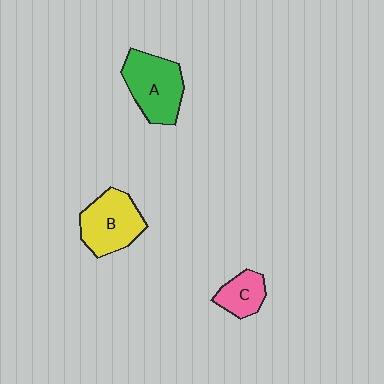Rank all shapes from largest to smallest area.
From largest to smallest: A (green), B (yellow), C (pink).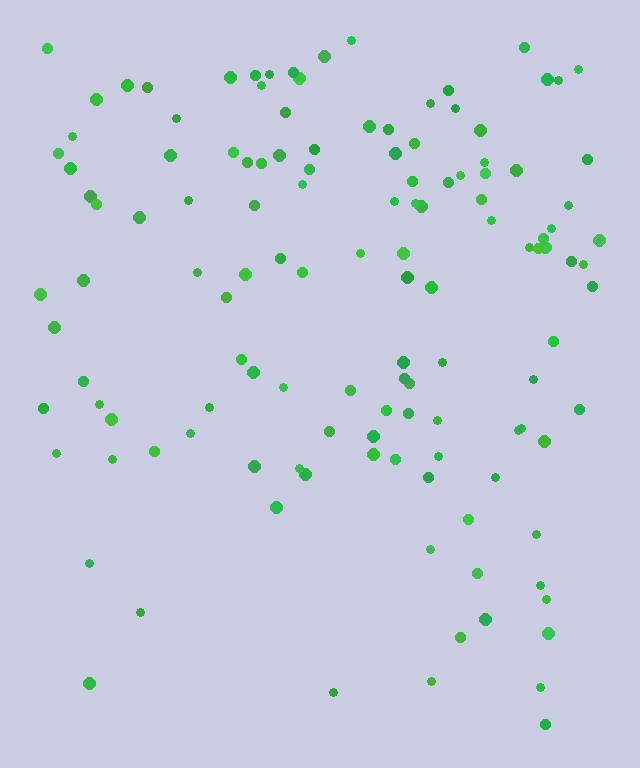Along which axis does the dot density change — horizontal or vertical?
Vertical.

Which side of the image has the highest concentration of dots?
The top.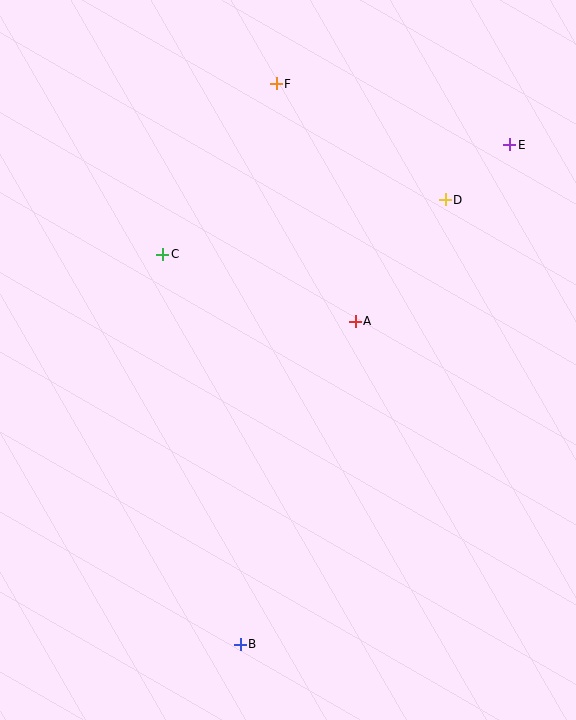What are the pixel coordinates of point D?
Point D is at (445, 200).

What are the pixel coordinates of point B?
Point B is at (240, 644).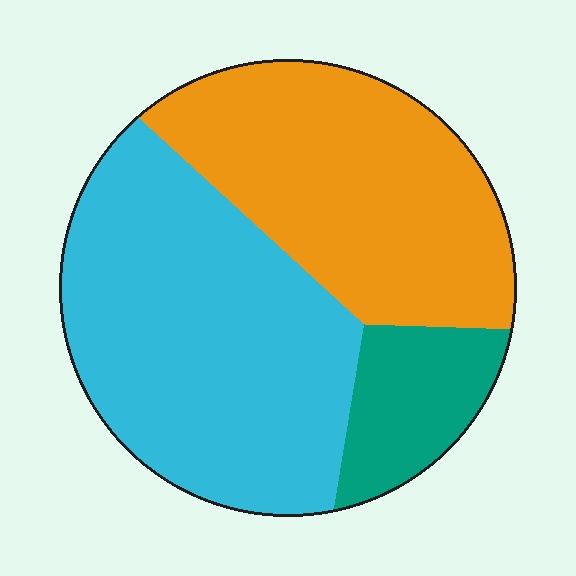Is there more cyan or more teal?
Cyan.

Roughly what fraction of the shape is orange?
Orange covers around 40% of the shape.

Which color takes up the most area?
Cyan, at roughly 50%.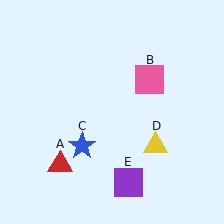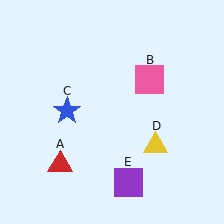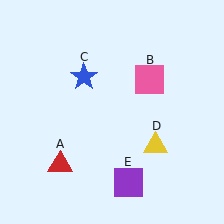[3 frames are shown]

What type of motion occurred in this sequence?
The blue star (object C) rotated clockwise around the center of the scene.